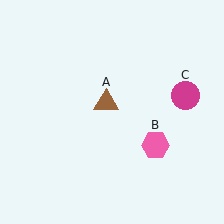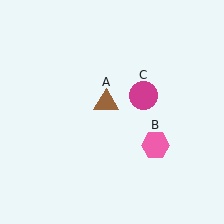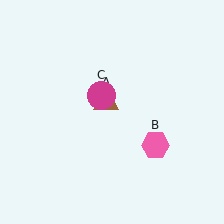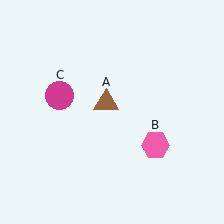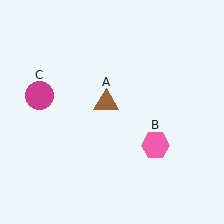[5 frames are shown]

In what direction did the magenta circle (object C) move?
The magenta circle (object C) moved left.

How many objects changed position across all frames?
1 object changed position: magenta circle (object C).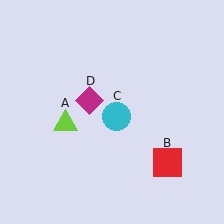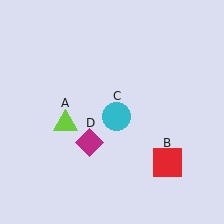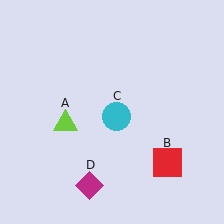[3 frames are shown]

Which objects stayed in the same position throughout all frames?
Lime triangle (object A) and red square (object B) and cyan circle (object C) remained stationary.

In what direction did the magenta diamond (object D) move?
The magenta diamond (object D) moved down.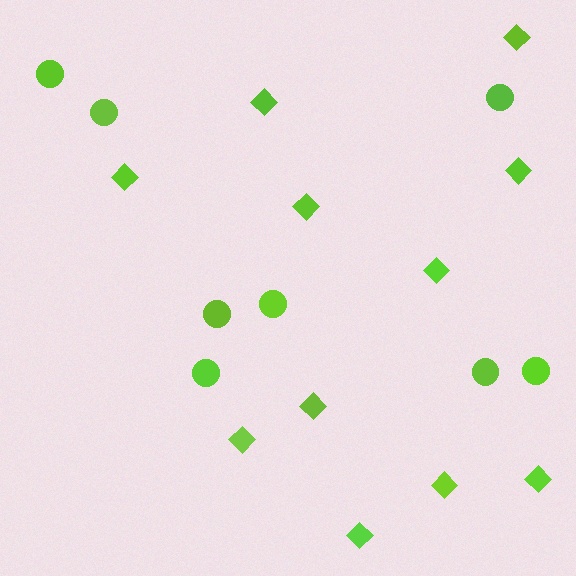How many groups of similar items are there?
There are 2 groups: one group of diamonds (11) and one group of circles (8).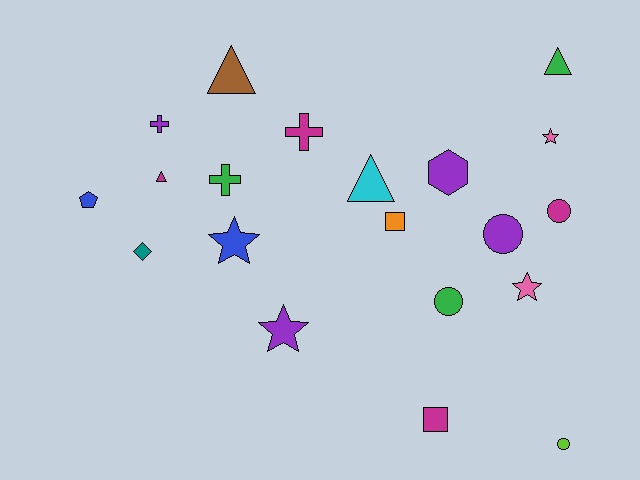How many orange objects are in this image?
There is 1 orange object.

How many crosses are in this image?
There are 3 crosses.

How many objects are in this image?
There are 20 objects.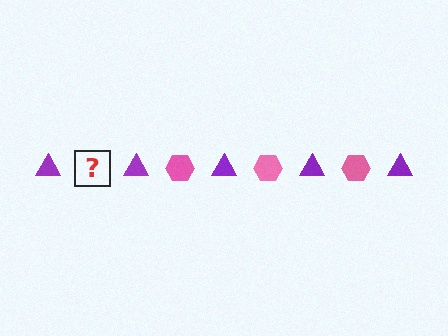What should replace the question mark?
The question mark should be replaced with a pink hexagon.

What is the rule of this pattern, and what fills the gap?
The rule is that the pattern alternates between purple triangle and pink hexagon. The gap should be filled with a pink hexagon.